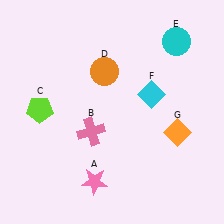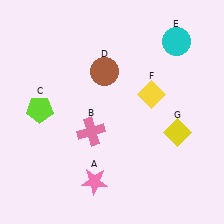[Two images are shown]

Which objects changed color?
D changed from orange to brown. F changed from cyan to yellow. G changed from orange to yellow.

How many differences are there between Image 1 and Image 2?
There are 3 differences between the two images.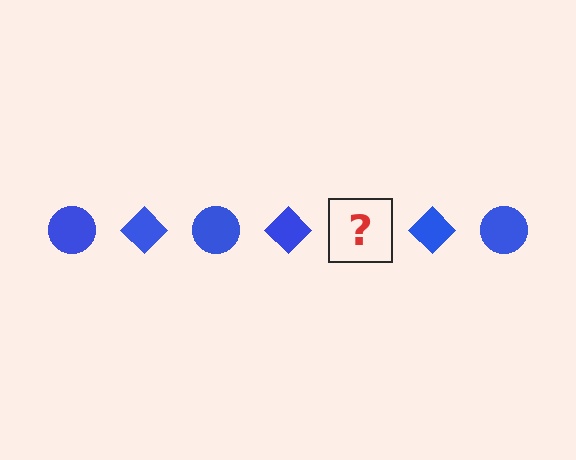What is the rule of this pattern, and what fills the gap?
The rule is that the pattern cycles through circle, diamond shapes in blue. The gap should be filled with a blue circle.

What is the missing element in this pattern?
The missing element is a blue circle.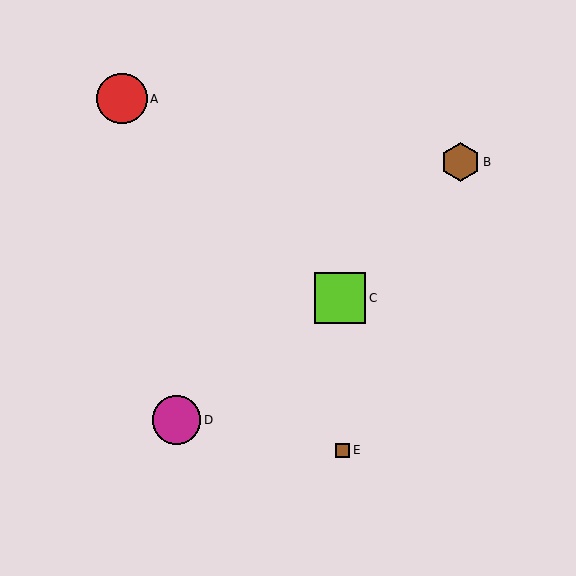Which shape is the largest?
The lime square (labeled C) is the largest.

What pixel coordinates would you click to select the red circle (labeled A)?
Click at (122, 99) to select the red circle A.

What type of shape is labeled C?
Shape C is a lime square.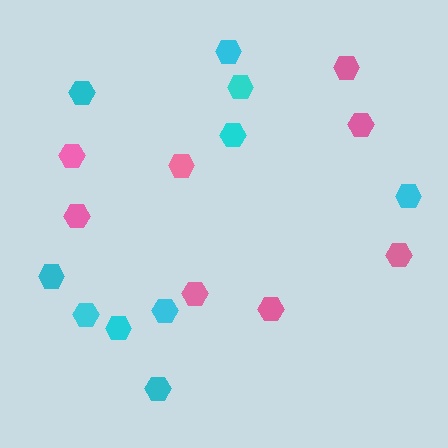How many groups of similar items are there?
There are 2 groups: one group of cyan hexagons (10) and one group of pink hexagons (8).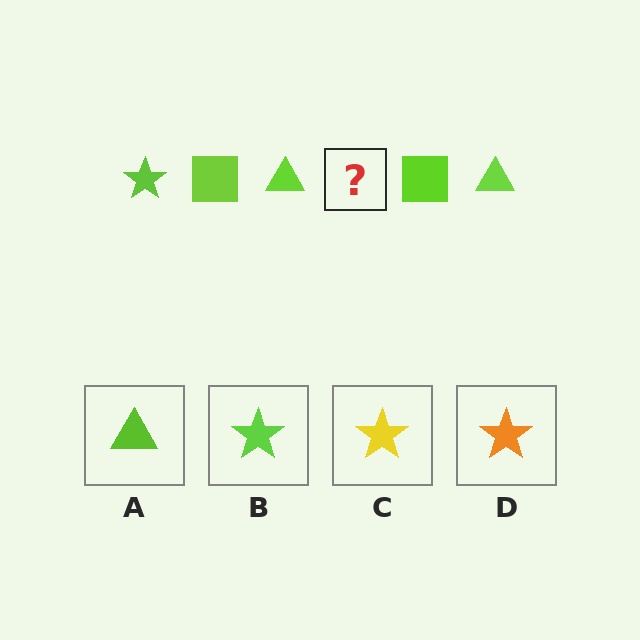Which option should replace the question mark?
Option B.